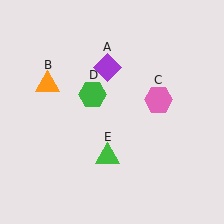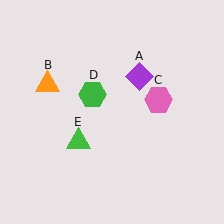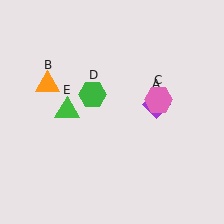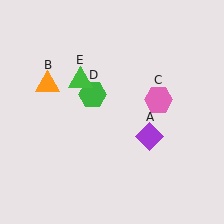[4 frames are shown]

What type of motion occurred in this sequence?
The purple diamond (object A), green triangle (object E) rotated clockwise around the center of the scene.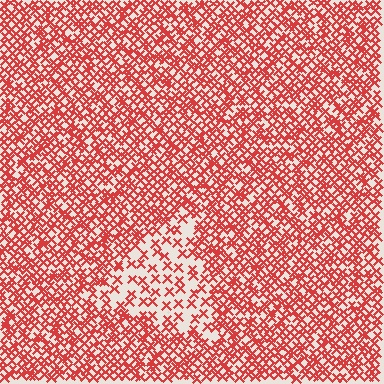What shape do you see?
I see a triangle.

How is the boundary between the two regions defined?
The boundary is defined by a change in element density (approximately 2.3x ratio). All elements are the same color, size, and shape.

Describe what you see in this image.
The image contains small red elements arranged at two different densities. A triangle-shaped region is visible where the elements are less densely packed than the surrounding area.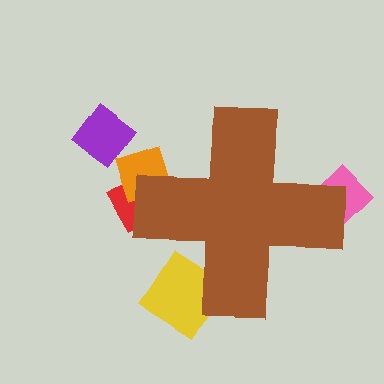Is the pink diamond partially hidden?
Yes, the pink diamond is partially hidden behind the brown cross.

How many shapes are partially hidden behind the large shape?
4 shapes are partially hidden.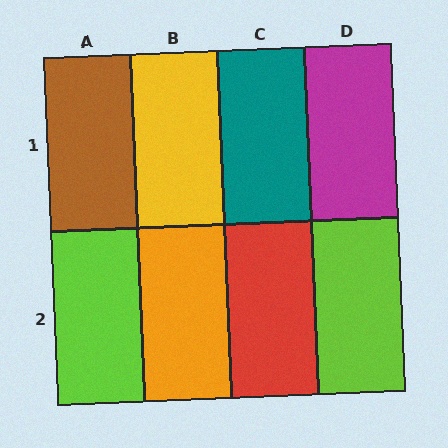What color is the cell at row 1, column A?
Brown.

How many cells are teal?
1 cell is teal.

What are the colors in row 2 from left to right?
Lime, orange, red, lime.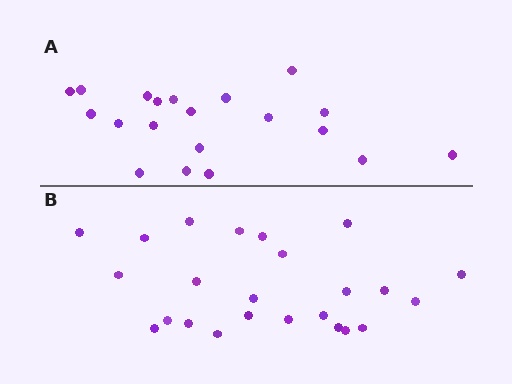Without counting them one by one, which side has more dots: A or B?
Region B (the bottom region) has more dots.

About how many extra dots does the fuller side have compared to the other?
Region B has about 4 more dots than region A.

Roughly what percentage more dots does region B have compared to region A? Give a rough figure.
About 20% more.